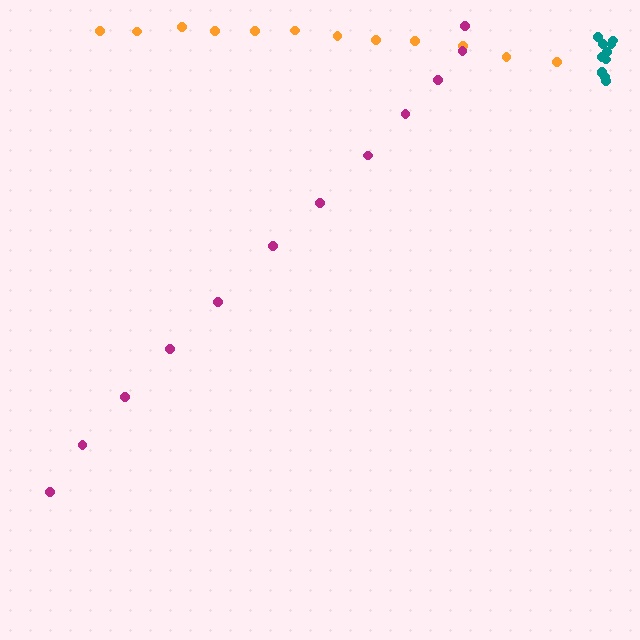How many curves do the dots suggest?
There are 3 distinct paths.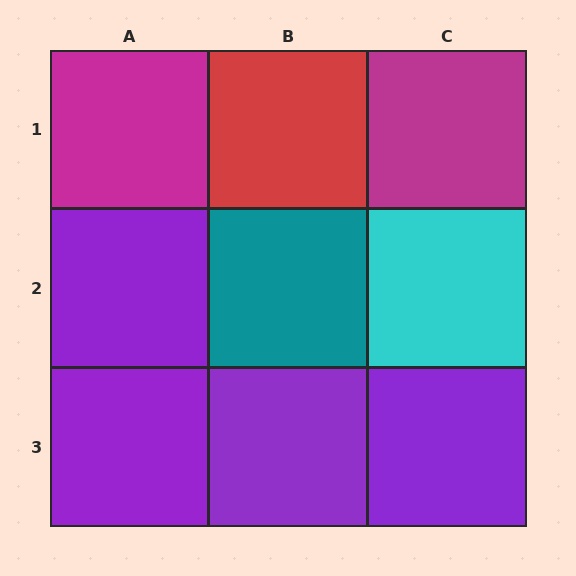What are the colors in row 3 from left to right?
Purple, purple, purple.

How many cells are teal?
1 cell is teal.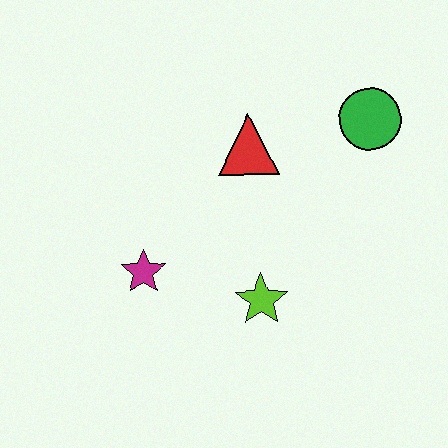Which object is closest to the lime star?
The magenta star is closest to the lime star.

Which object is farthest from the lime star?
The green circle is farthest from the lime star.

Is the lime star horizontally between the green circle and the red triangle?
Yes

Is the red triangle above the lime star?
Yes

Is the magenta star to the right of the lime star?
No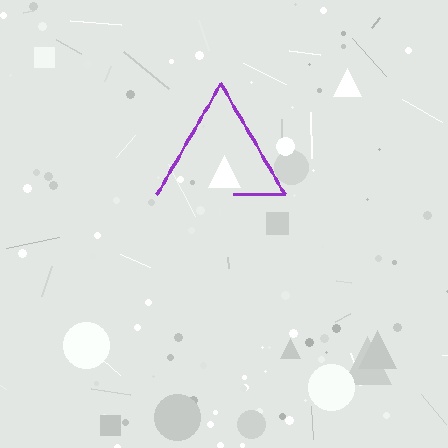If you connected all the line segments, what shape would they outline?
They would outline a triangle.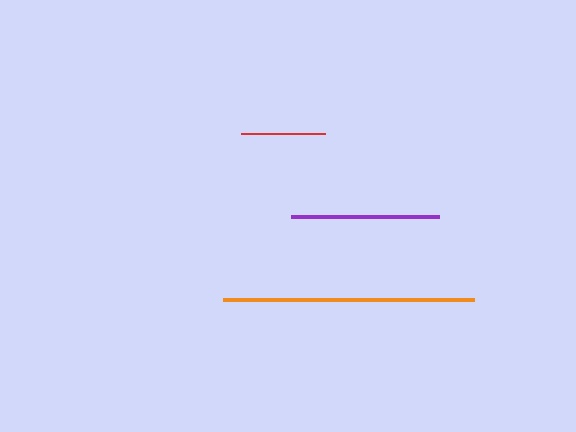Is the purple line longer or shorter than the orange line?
The orange line is longer than the purple line.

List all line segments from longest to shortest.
From longest to shortest: orange, purple, red.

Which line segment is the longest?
The orange line is the longest at approximately 251 pixels.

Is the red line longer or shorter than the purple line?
The purple line is longer than the red line.